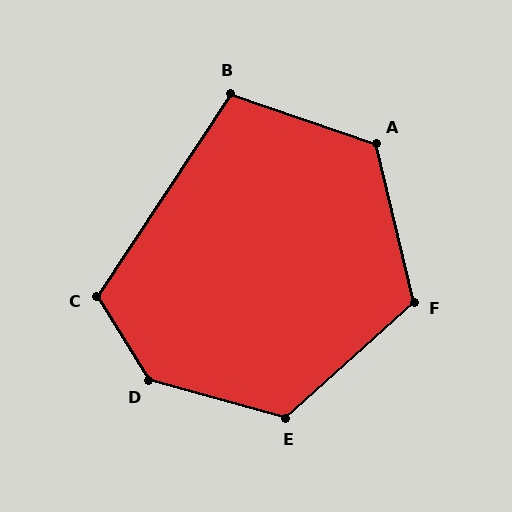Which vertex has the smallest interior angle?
B, at approximately 104 degrees.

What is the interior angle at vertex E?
Approximately 123 degrees (obtuse).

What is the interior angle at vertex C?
Approximately 115 degrees (obtuse).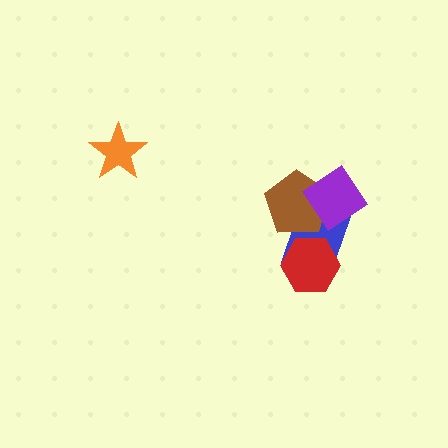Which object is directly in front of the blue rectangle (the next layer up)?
The brown pentagon is directly in front of the blue rectangle.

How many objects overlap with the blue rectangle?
3 objects overlap with the blue rectangle.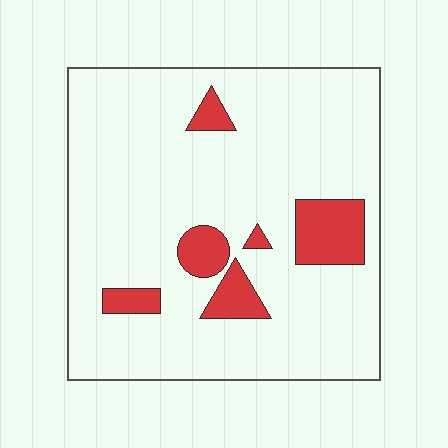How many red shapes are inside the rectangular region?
6.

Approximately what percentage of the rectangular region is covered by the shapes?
Approximately 10%.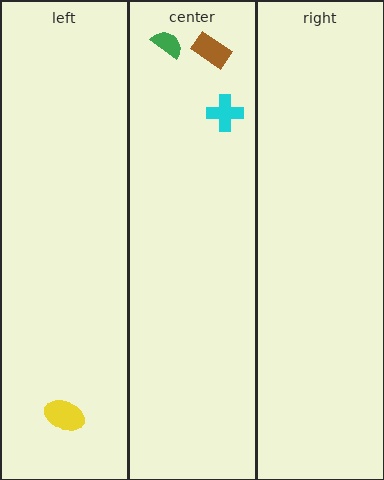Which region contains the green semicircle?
The center region.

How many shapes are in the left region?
1.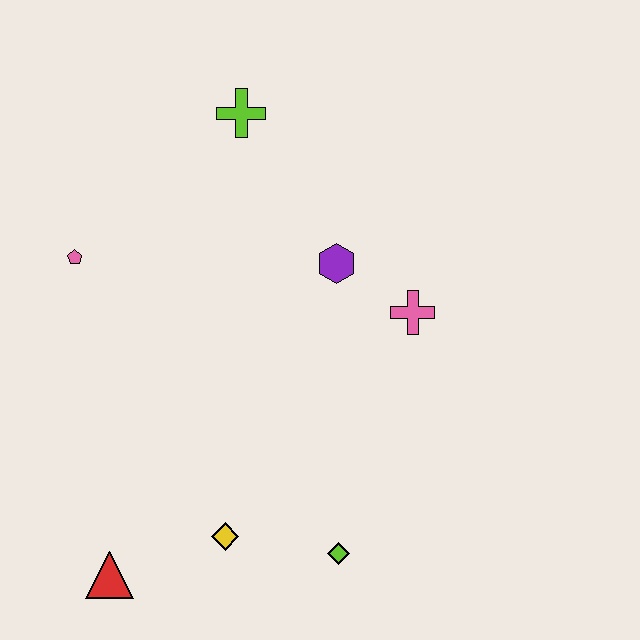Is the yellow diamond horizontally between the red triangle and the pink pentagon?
No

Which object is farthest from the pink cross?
The red triangle is farthest from the pink cross.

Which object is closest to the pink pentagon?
The lime cross is closest to the pink pentagon.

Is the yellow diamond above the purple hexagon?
No